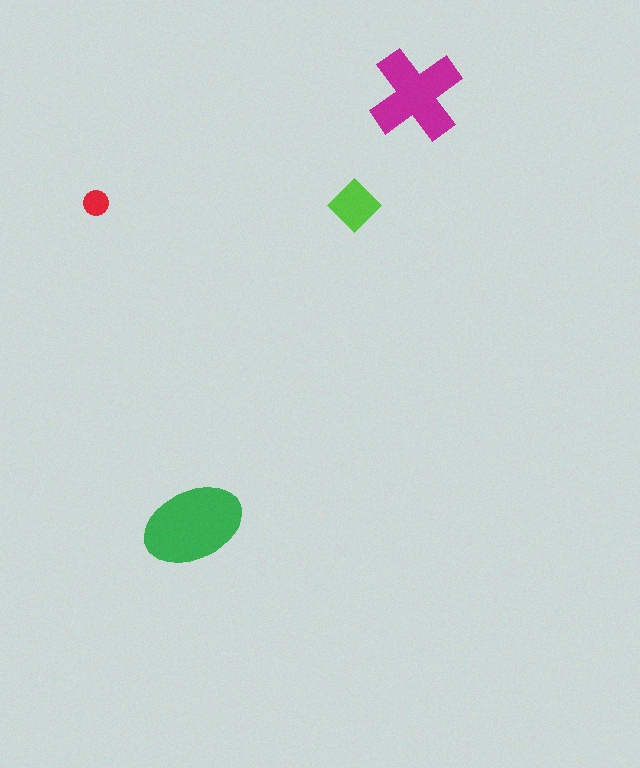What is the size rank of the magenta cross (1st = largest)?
2nd.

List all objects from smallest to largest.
The red circle, the lime diamond, the magenta cross, the green ellipse.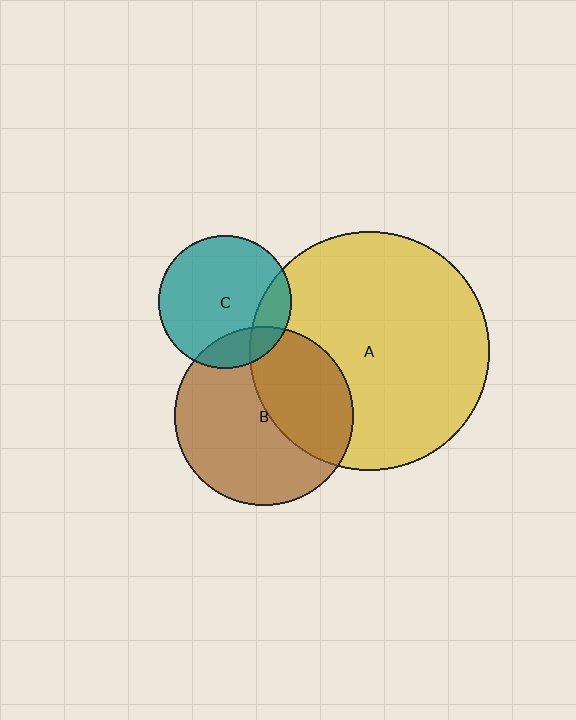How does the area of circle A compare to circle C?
Approximately 3.2 times.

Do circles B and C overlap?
Yes.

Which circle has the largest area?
Circle A (yellow).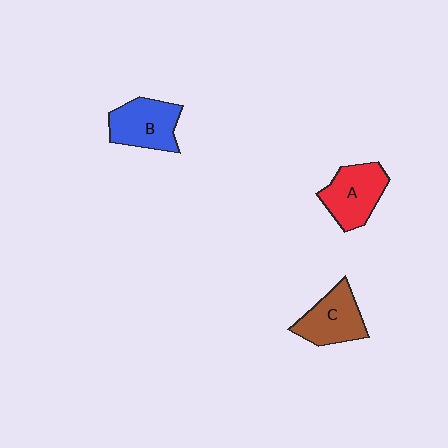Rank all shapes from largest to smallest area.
From largest to smallest: B (blue), A (red), C (brown).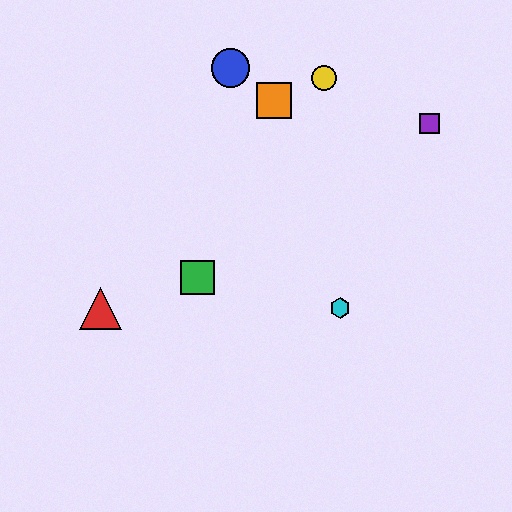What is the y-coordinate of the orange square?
The orange square is at y≈100.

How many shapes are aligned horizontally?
2 shapes (the red triangle, the cyan hexagon) are aligned horizontally.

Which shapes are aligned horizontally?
The red triangle, the cyan hexagon are aligned horizontally.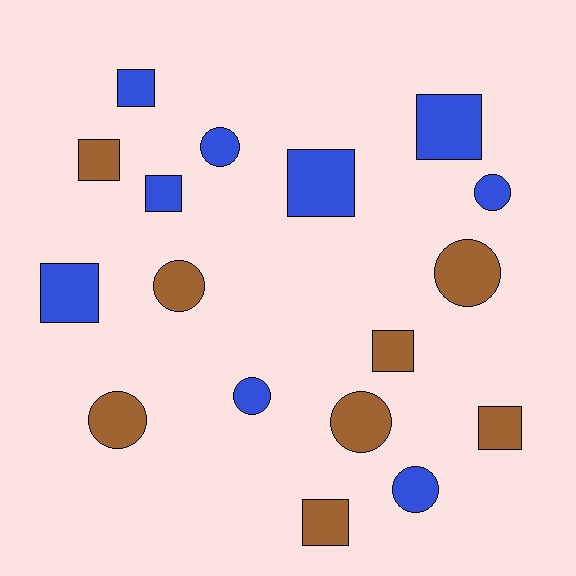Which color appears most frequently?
Blue, with 9 objects.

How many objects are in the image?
There are 17 objects.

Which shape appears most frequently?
Square, with 9 objects.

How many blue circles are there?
There are 4 blue circles.